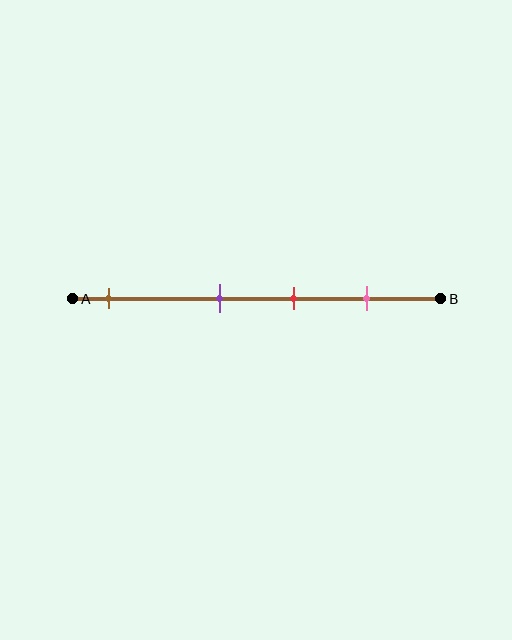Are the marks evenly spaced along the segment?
No, the marks are not evenly spaced.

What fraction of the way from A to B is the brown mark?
The brown mark is approximately 10% (0.1) of the way from A to B.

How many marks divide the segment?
There are 4 marks dividing the segment.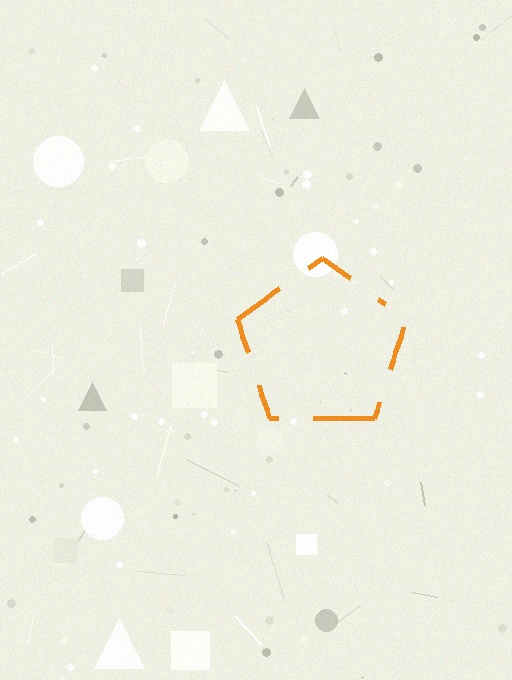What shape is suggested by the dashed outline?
The dashed outline suggests a pentagon.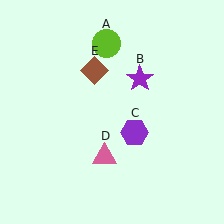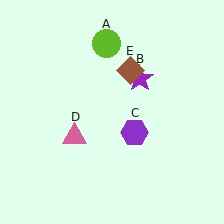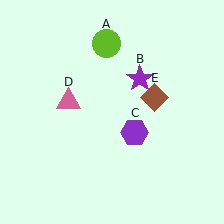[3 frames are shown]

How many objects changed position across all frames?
2 objects changed position: pink triangle (object D), brown diamond (object E).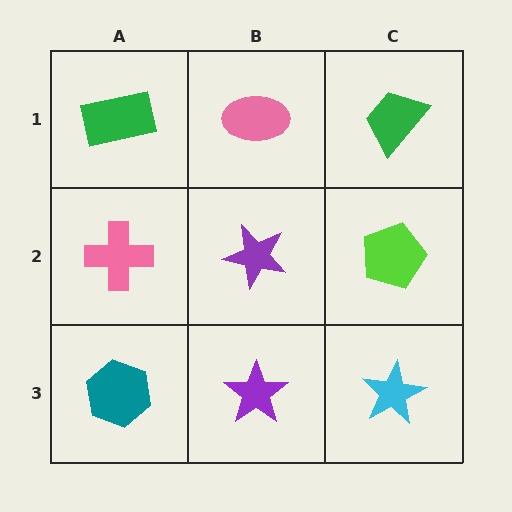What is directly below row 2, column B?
A purple star.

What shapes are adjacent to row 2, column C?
A green trapezoid (row 1, column C), a cyan star (row 3, column C), a purple star (row 2, column B).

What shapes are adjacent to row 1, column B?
A purple star (row 2, column B), a green rectangle (row 1, column A), a green trapezoid (row 1, column C).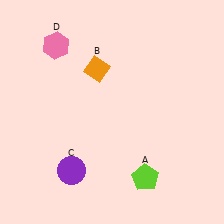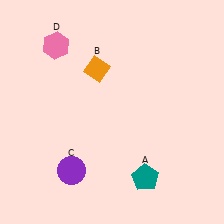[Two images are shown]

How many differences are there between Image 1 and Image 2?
There is 1 difference between the two images.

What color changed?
The pentagon (A) changed from lime in Image 1 to teal in Image 2.